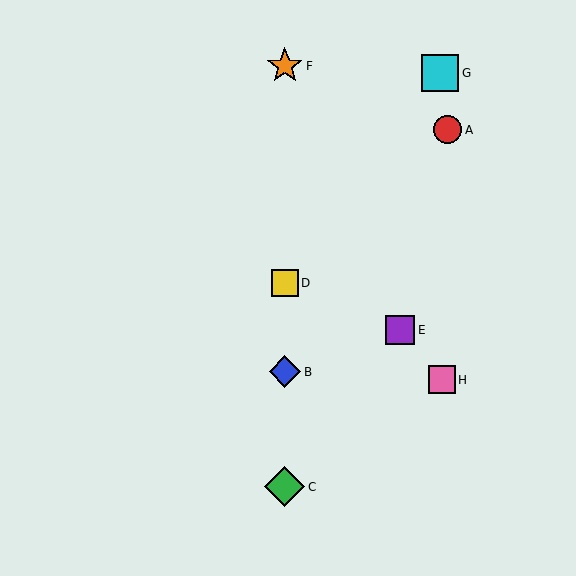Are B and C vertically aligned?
Yes, both are at x≈285.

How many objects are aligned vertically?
4 objects (B, C, D, F) are aligned vertically.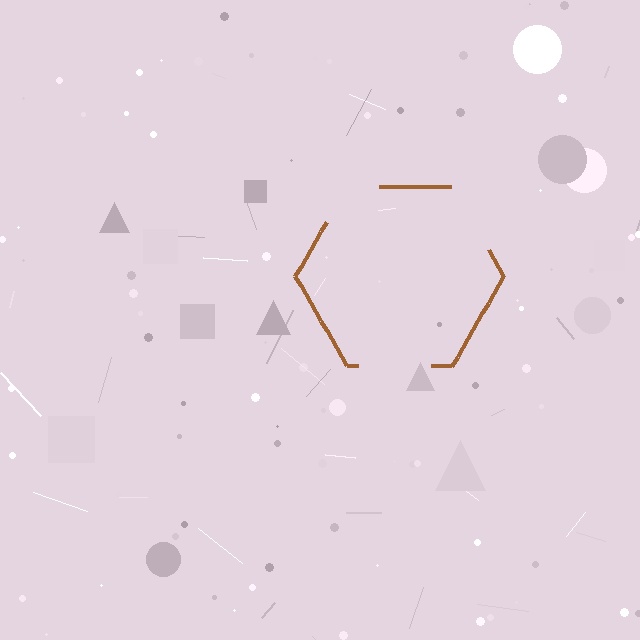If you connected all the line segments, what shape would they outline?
They would outline a hexagon.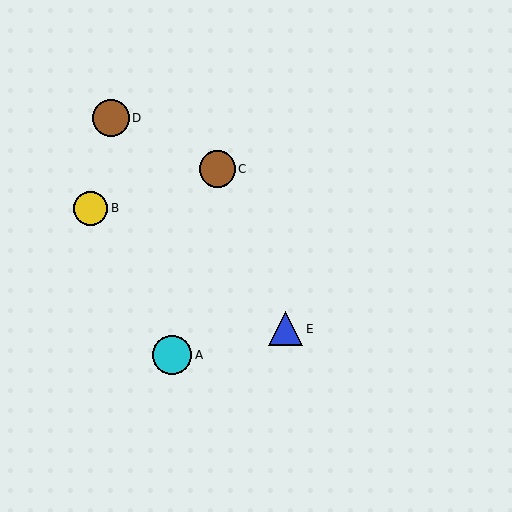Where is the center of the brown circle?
The center of the brown circle is at (111, 118).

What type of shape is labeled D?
Shape D is a brown circle.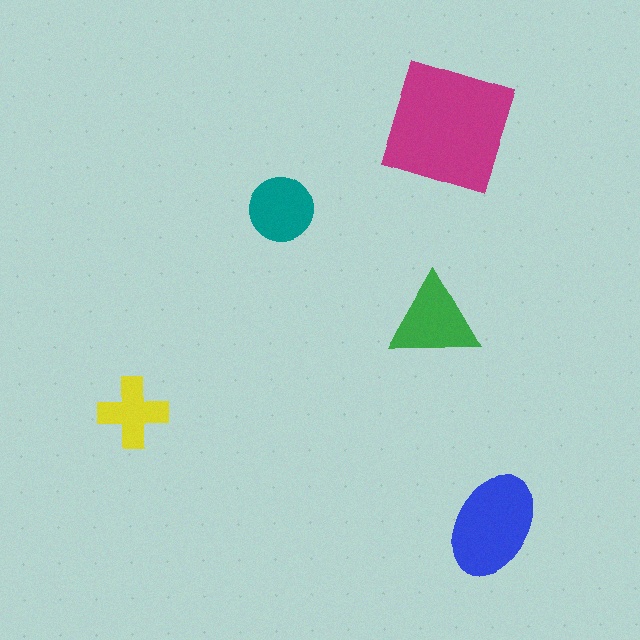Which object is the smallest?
The yellow cross.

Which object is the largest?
The magenta square.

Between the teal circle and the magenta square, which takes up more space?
The magenta square.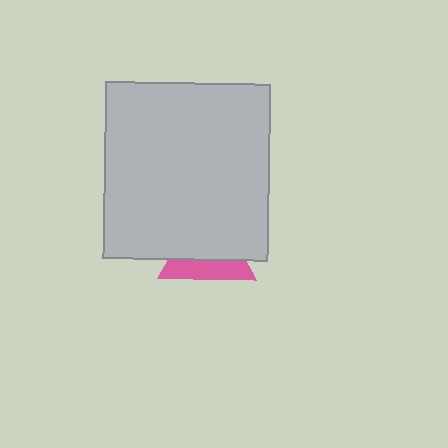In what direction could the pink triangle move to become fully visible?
The pink triangle could move down. That would shift it out from behind the light gray rectangle entirely.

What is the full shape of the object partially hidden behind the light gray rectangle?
The partially hidden object is a pink triangle.